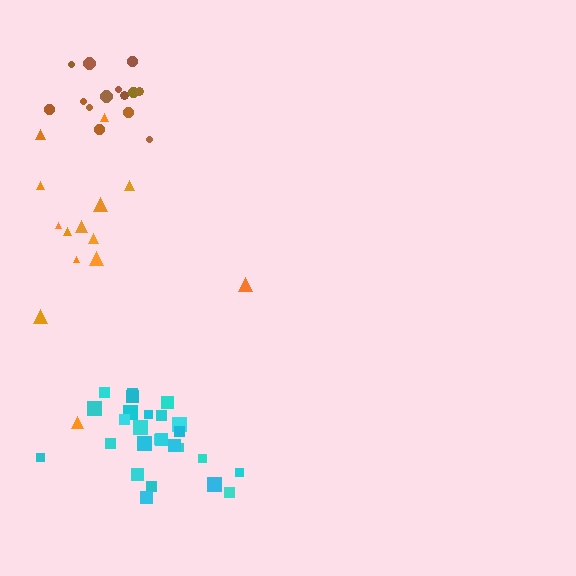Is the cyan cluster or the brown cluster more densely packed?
Cyan.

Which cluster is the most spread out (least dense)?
Orange.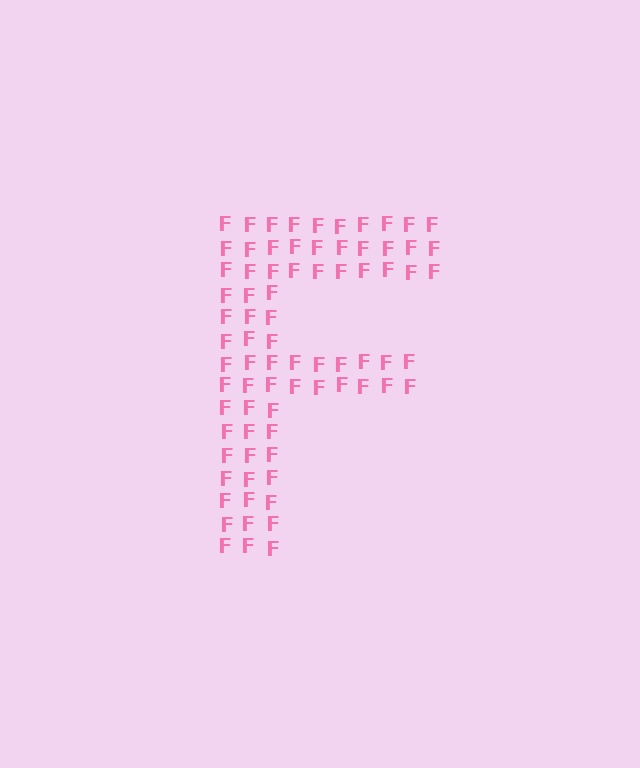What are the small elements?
The small elements are letter F's.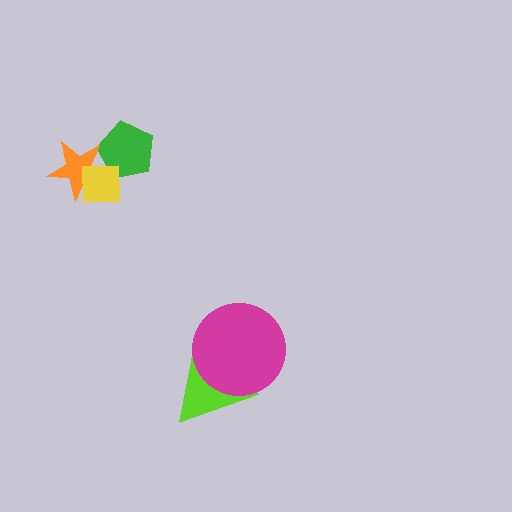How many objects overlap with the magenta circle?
1 object overlaps with the magenta circle.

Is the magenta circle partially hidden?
No, no other shape covers it.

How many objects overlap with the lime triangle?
1 object overlaps with the lime triangle.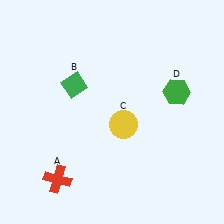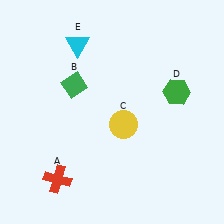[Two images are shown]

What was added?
A cyan triangle (E) was added in Image 2.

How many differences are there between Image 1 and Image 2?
There is 1 difference between the two images.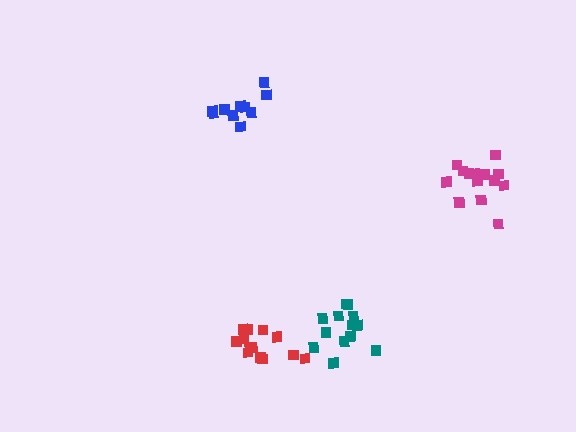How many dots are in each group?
Group 1: 14 dots, Group 2: 13 dots, Group 3: 14 dots, Group 4: 10 dots (51 total).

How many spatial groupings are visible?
There are 4 spatial groupings.